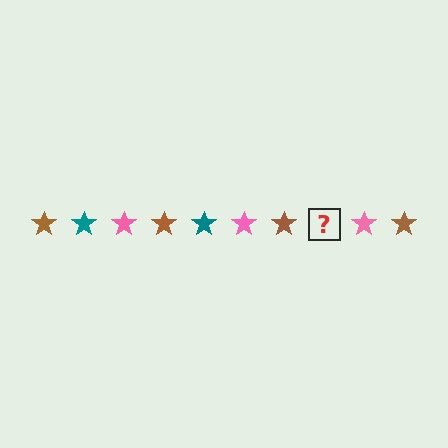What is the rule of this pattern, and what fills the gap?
The rule is that the pattern cycles through brown, teal, pink stars. The gap should be filled with a teal star.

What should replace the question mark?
The question mark should be replaced with a teal star.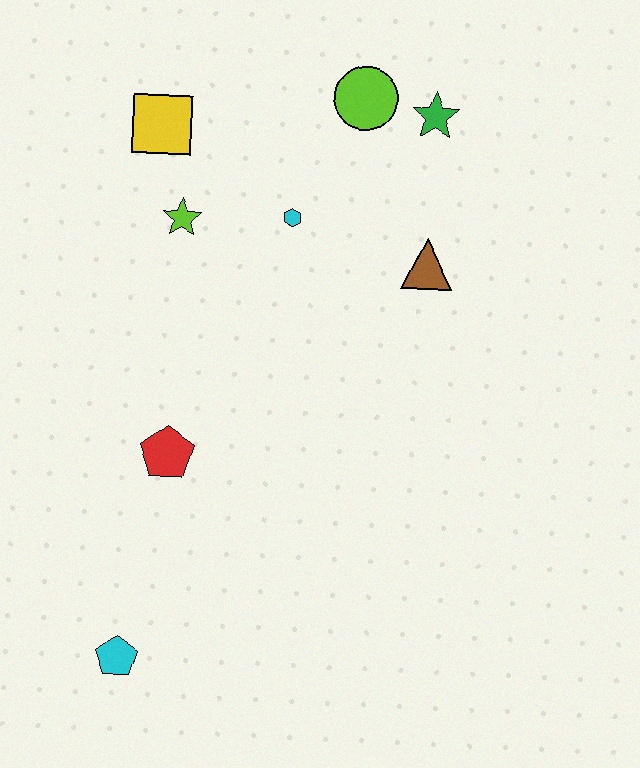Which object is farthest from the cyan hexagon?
The cyan pentagon is farthest from the cyan hexagon.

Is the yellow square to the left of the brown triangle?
Yes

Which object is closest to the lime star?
The yellow square is closest to the lime star.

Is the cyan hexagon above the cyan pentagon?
Yes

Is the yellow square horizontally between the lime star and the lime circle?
No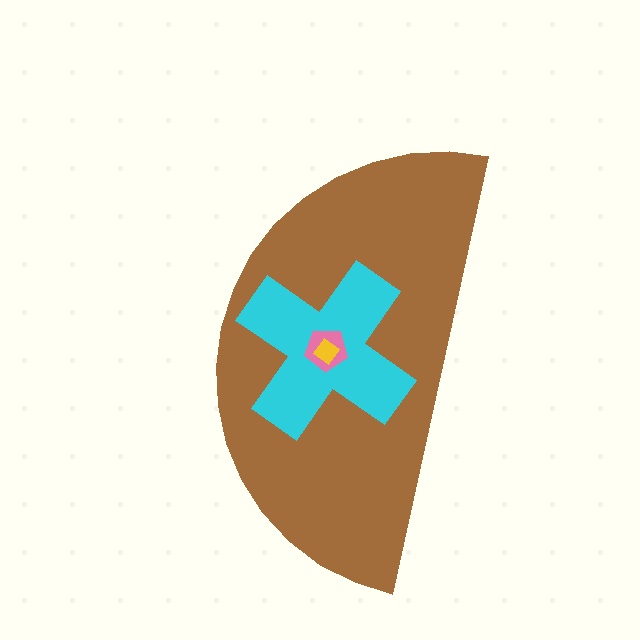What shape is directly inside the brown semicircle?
The cyan cross.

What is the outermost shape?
The brown semicircle.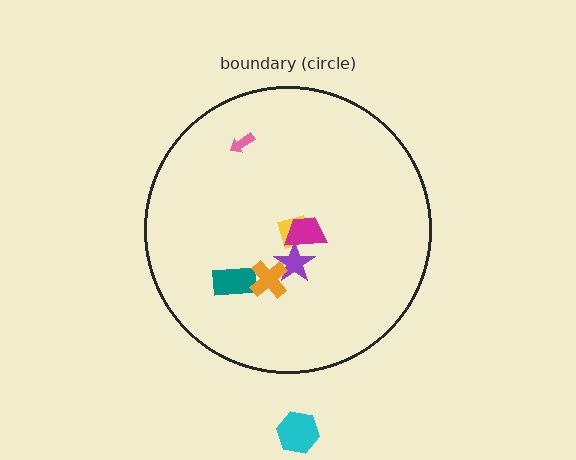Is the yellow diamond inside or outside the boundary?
Inside.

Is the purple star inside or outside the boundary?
Inside.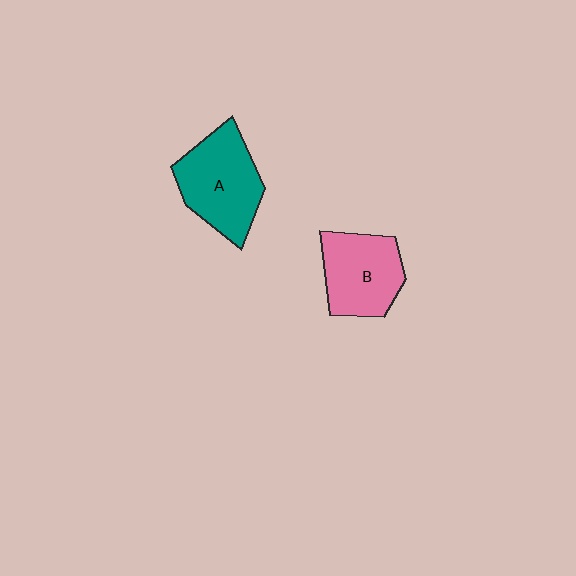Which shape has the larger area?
Shape A (teal).